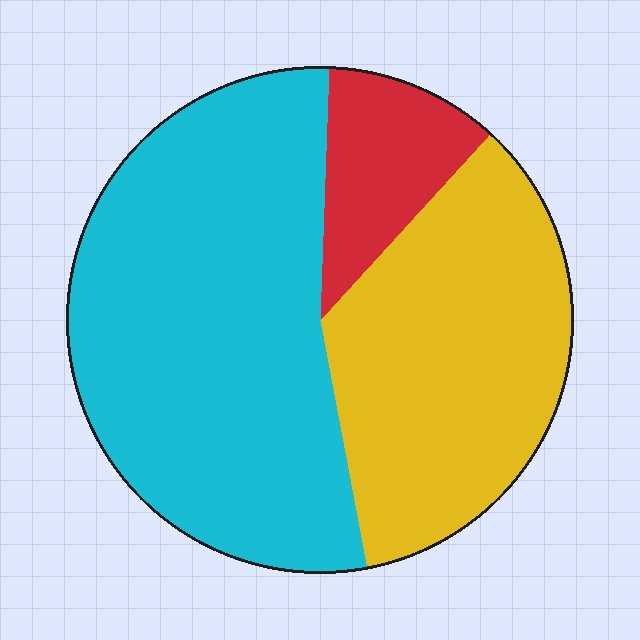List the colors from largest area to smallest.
From largest to smallest: cyan, yellow, red.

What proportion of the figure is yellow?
Yellow takes up about one third (1/3) of the figure.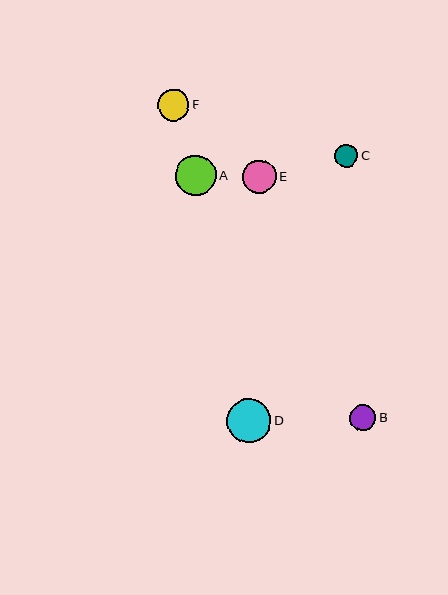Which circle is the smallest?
Circle C is the smallest with a size of approximately 23 pixels.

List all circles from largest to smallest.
From largest to smallest: D, A, E, F, B, C.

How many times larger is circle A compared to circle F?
Circle A is approximately 1.3 times the size of circle F.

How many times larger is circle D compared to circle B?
Circle D is approximately 1.7 times the size of circle B.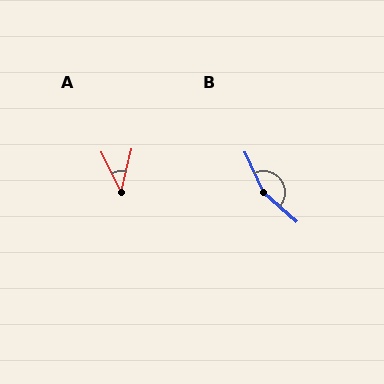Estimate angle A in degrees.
Approximately 39 degrees.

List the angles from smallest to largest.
A (39°), B (156°).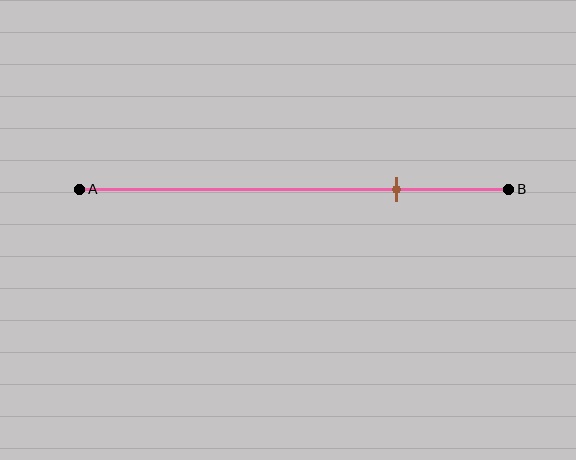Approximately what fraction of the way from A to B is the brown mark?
The brown mark is approximately 75% of the way from A to B.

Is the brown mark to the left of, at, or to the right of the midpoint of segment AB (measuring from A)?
The brown mark is to the right of the midpoint of segment AB.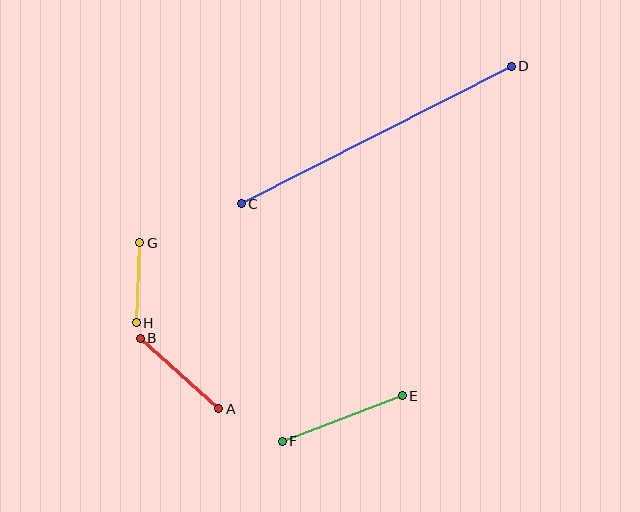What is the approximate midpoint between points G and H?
The midpoint is at approximately (138, 283) pixels.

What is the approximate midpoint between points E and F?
The midpoint is at approximately (342, 419) pixels.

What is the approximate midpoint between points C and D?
The midpoint is at approximately (376, 135) pixels.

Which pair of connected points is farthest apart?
Points C and D are farthest apart.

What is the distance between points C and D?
The distance is approximately 303 pixels.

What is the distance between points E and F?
The distance is approximately 128 pixels.